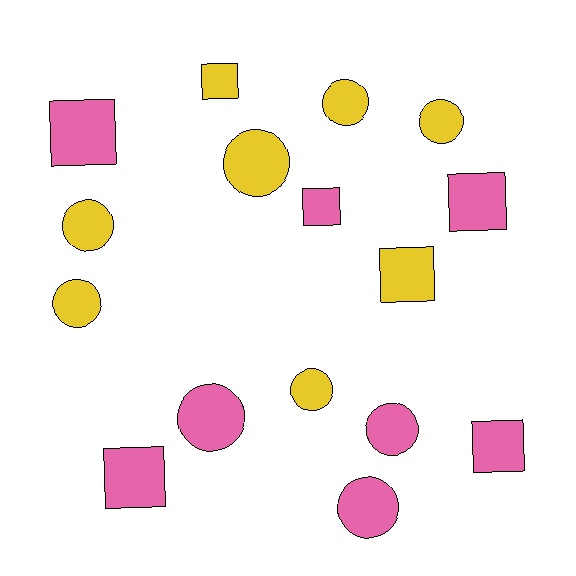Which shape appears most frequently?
Circle, with 9 objects.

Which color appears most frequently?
Pink, with 8 objects.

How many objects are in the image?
There are 16 objects.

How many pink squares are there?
There are 5 pink squares.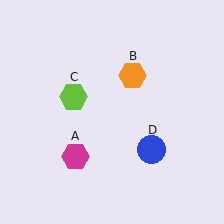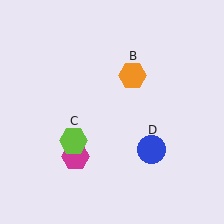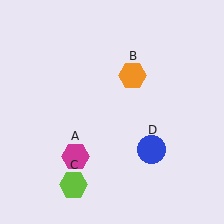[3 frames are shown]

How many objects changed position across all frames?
1 object changed position: lime hexagon (object C).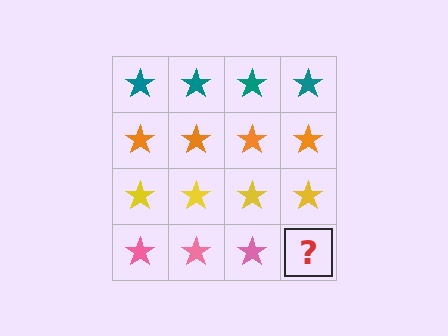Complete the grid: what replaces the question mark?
The question mark should be replaced with a pink star.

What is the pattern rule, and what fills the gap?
The rule is that each row has a consistent color. The gap should be filled with a pink star.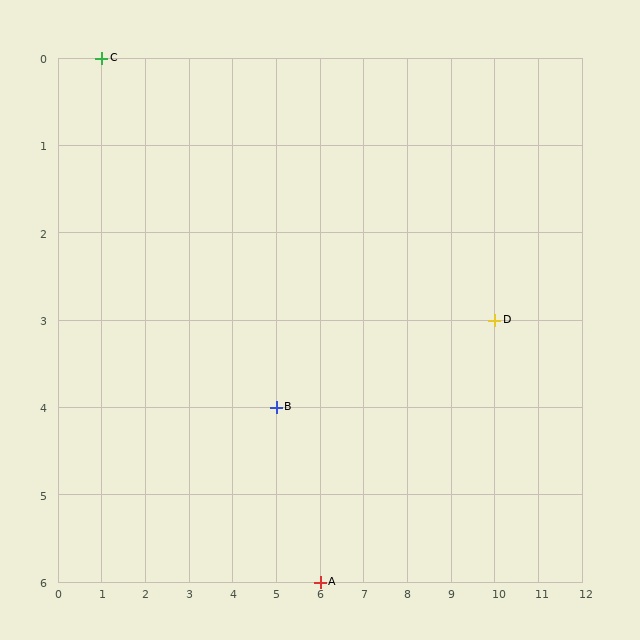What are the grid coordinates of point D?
Point D is at grid coordinates (10, 3).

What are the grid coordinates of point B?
Point B is at grid coordinates (5, 4).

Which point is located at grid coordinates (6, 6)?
Point A is at (6, 6).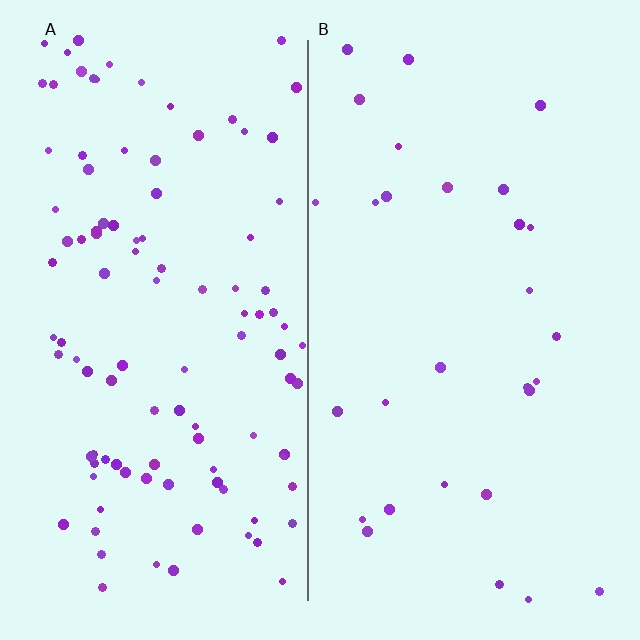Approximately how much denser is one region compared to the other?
Approximately 3.6× — region A over region B.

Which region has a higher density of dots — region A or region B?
A (the left).